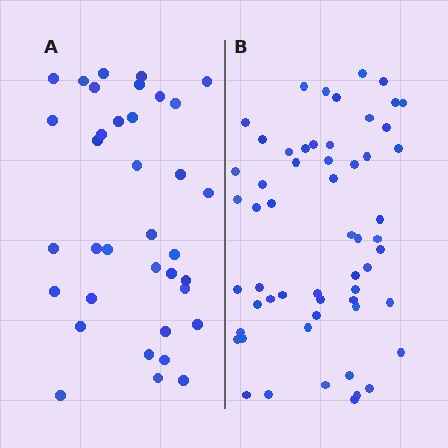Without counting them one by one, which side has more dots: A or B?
Region B (the right region) has more dots.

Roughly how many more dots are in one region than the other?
Region B has approximately 20 more dots than region A.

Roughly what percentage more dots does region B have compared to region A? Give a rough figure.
About 60% more.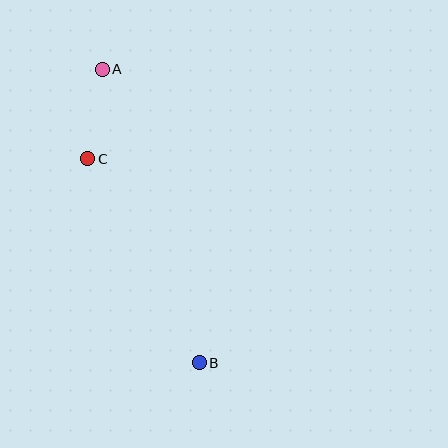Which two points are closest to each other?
Points A and C are closest to each other.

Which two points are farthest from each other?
Points A and B are farthest from each other.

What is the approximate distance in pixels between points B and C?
The distance between B and C is approximately 232 pixels.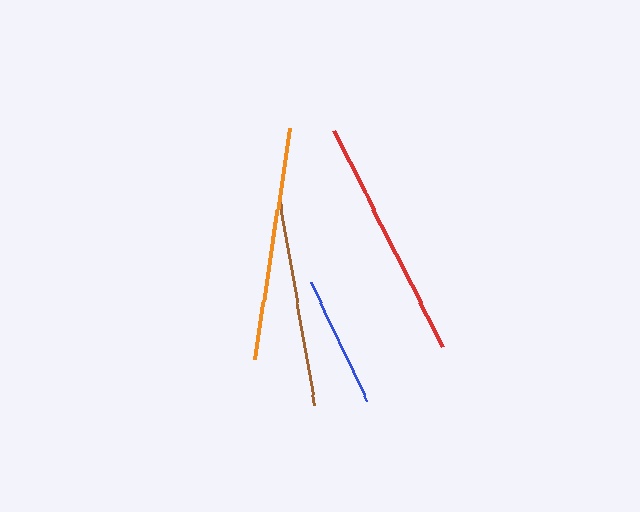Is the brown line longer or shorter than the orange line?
The orange line is longer than the brown line.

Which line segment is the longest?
The red line is the longest at approximately 242 pixels.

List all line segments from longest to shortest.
From longest to shortest: red, orange, brown, blue.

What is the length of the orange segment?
The orange segment is approximately 235 pixels long.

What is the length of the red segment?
The red segment is approximately 242 pixels long.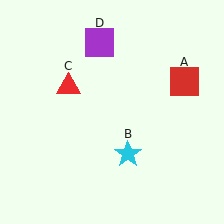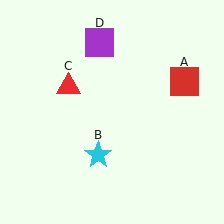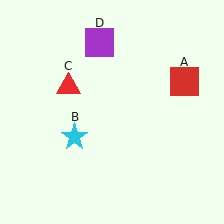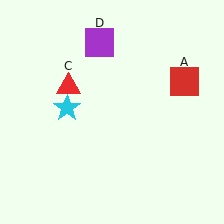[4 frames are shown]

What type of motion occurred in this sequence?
The cyan star (object B) rotated clockwise around the center of the scene.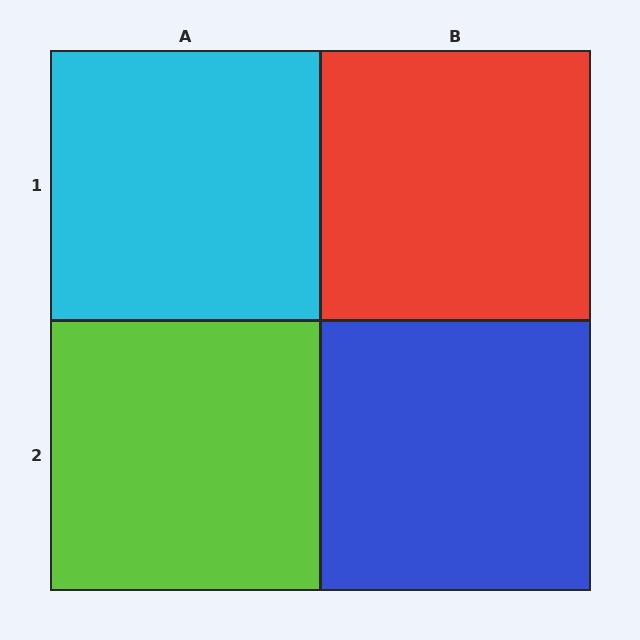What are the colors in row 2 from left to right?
Lime, blue.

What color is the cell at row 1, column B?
Red.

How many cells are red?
1 cell is red.